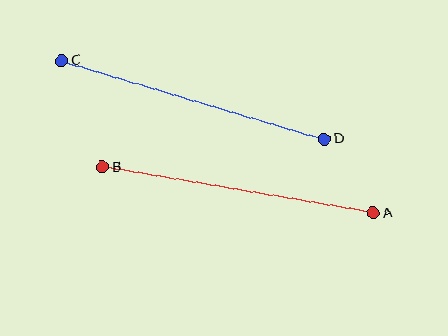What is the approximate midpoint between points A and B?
The midpoint is at approximately (238, 190) pixels.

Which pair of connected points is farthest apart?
Points A and B are farthest apart.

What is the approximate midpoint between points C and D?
The midpoint is at approximately (193, 100) pixels.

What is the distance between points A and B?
The distance is approximately 274 pixels.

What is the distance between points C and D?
The distance is approximately 274 pixels.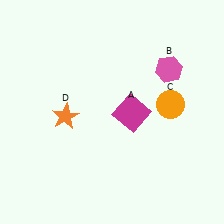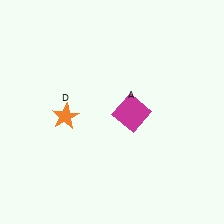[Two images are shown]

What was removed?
The orange circle (C), the pink hexagon (B) were removed in Image 2.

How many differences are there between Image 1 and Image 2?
There are 2 differences between the two images.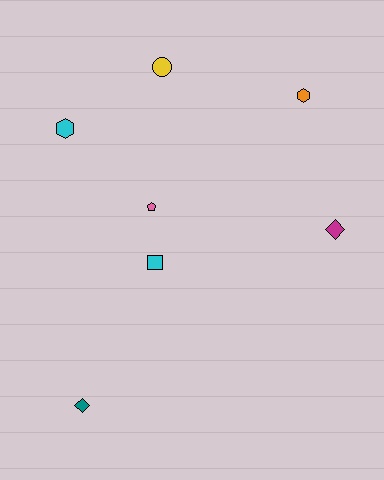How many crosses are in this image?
There are no crosses.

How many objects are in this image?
There are 7 objects.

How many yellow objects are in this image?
There is 1 yellow object.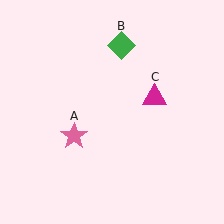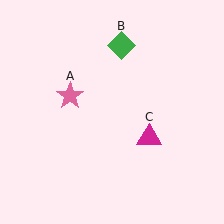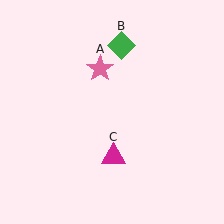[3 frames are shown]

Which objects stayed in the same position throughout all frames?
Green diamond (object B) remained stationary.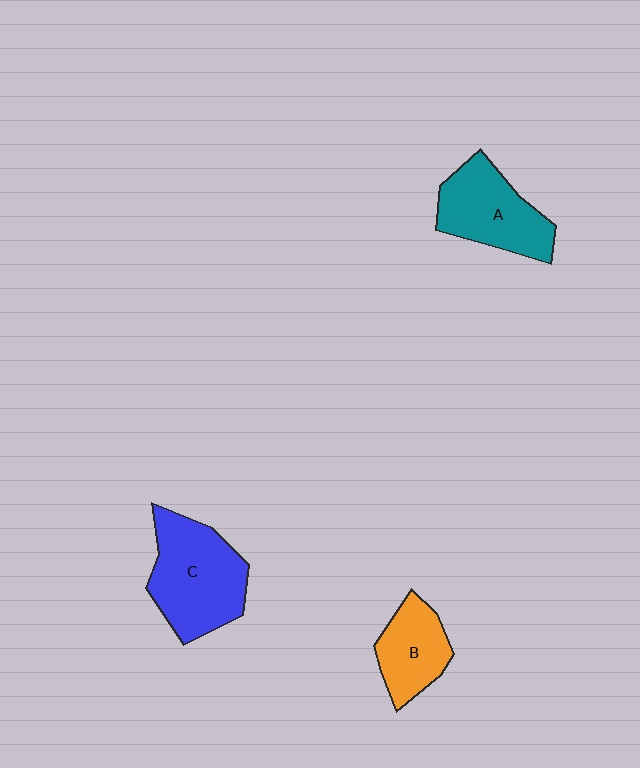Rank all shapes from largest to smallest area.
From largest to smallest: C (blue), A (teal), B (orange).